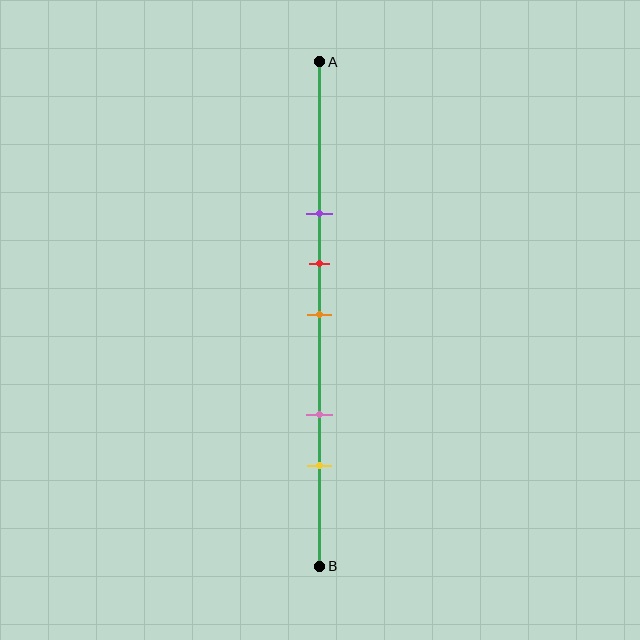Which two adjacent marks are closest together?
The red and orange marks are the closest adjacent pair.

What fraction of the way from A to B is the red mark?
The red mark is approximately 40% (0.4) of the way from A to B.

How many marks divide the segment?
There are 5 marks dividing the segment.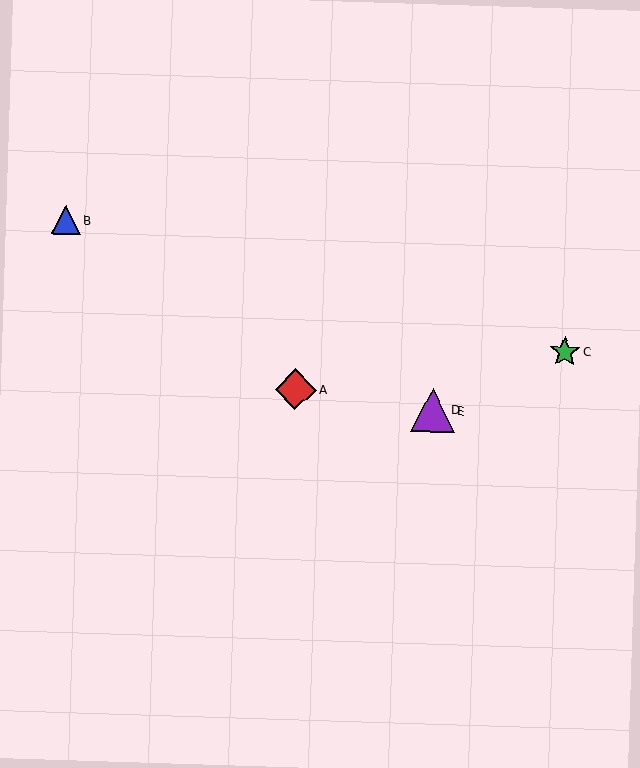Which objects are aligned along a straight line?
Objects C, D, E are aligned along a straight line.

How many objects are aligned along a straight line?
3 objects (C, D, E) are aligned along a straight line.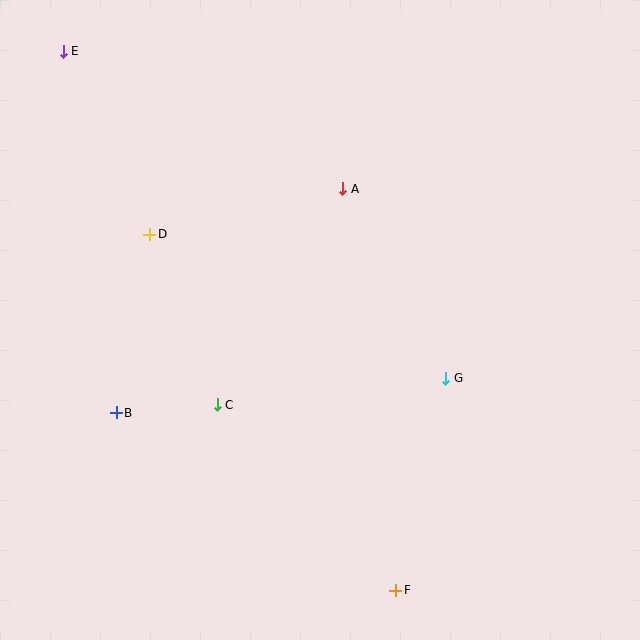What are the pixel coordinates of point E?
Point E is at (63, 51).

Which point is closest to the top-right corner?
Point A is closest to the top-right corner.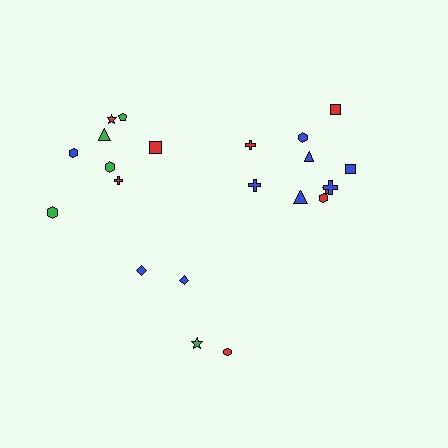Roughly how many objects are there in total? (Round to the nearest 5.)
Roughly 20 objects in total.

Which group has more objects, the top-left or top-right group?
The top-right group.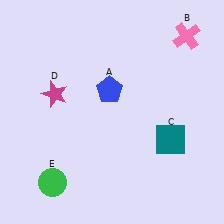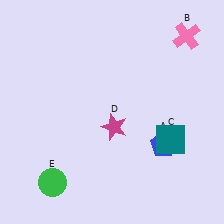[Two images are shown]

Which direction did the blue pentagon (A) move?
The blue pentagon (A) moved down.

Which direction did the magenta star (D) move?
The magenta star (D) moved right.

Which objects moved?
The objects that moved are: the blue pentagon (A), the magenta star (D).